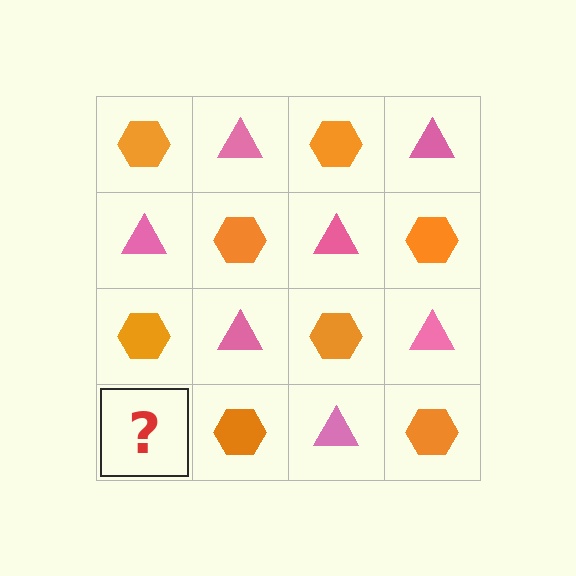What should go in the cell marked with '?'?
The missing cell should contain a pink triangle.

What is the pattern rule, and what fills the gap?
The rule is that it alternates orange hexagon and pink triangle in a checkerboard pattern. The gap should be filled with a pink triangle.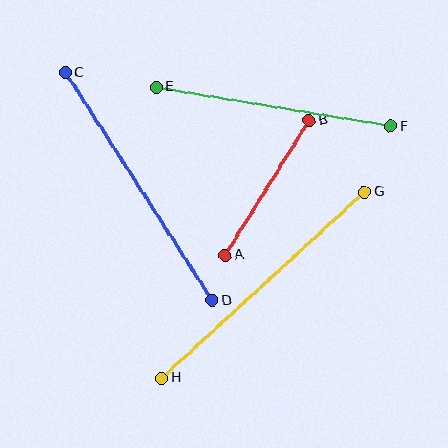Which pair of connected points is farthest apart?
Points G and H are farthest apart.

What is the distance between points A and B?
The distance is approximately 159 pixels.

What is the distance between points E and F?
The distance is approximately 237 pixels.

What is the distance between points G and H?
The distance is approximately 275 pixels.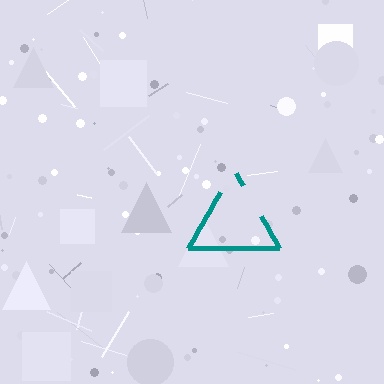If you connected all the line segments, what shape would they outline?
They would outline a triangle.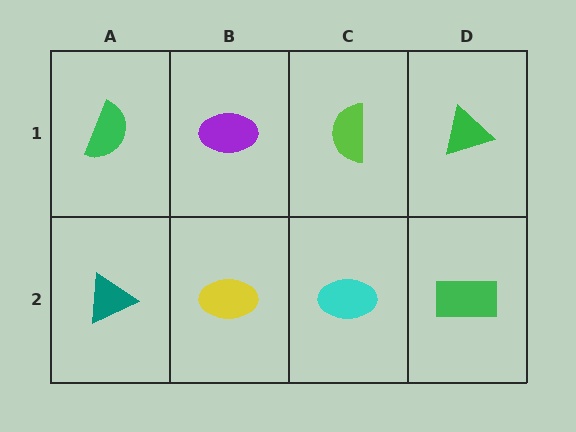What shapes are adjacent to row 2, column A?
A green semicircle (row 1, column A), a yellow ellipse (row 2, column B).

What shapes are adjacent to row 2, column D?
A green triangle (row 1, column D), a cyan ellipse (row 2, column C).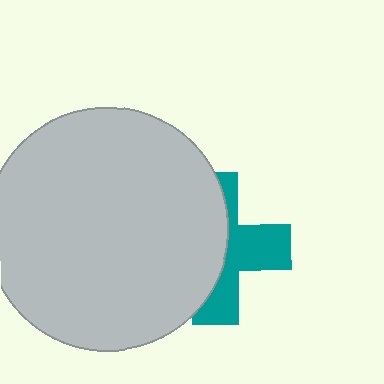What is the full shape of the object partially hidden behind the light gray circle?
The partially hidden object is a teal cross.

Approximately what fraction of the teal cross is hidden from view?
Roughly 55% of the teal cross is hidden behind the light gray circle.